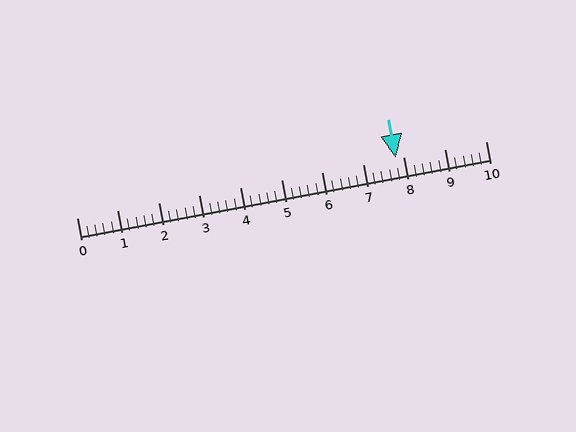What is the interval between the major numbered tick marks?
The major tick marks are spaced 1 units apart.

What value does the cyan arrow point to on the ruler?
The cyan arrow points to approximately 7.8.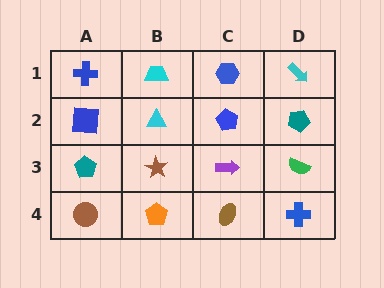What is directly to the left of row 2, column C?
A cyan triangle.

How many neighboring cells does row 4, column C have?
3.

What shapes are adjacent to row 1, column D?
A teal pentagon (row 2, column D), a blue hexagon (row 1, column C).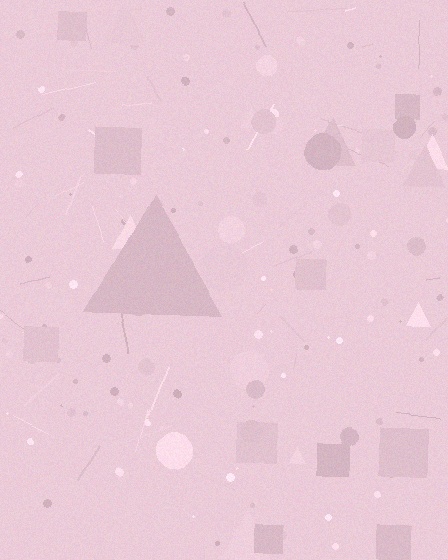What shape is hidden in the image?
A triangle is hidden in the image.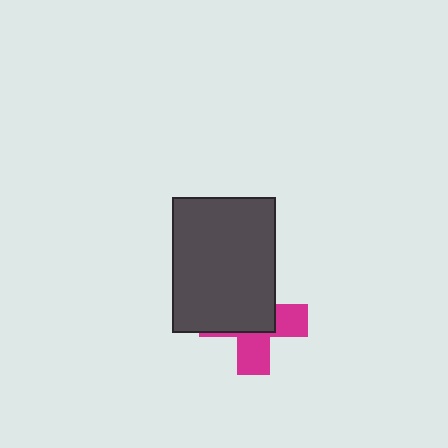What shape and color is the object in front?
The object in front is a dark gray rectangle.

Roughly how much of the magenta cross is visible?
A small part of it is visible (roughly 43%).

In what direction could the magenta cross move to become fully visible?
The magenta cross could move toward the lower-right. That would shift it out from behind the dark gray rectangle entirely.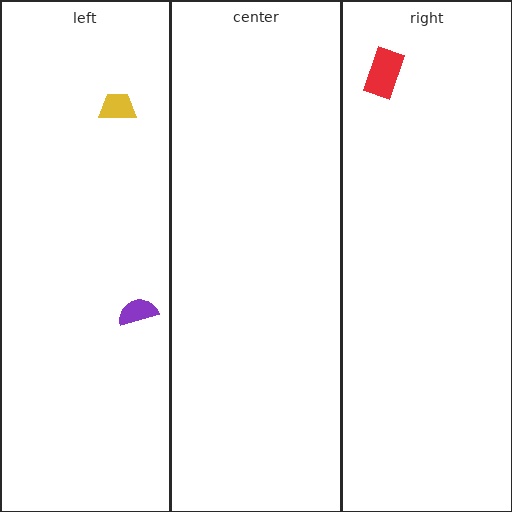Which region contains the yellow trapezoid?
The left region.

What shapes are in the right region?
The red rectangle.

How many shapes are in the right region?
1.